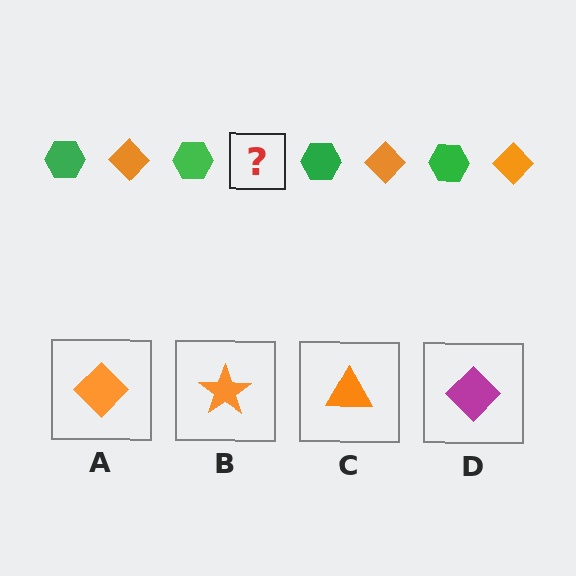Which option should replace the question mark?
Option A.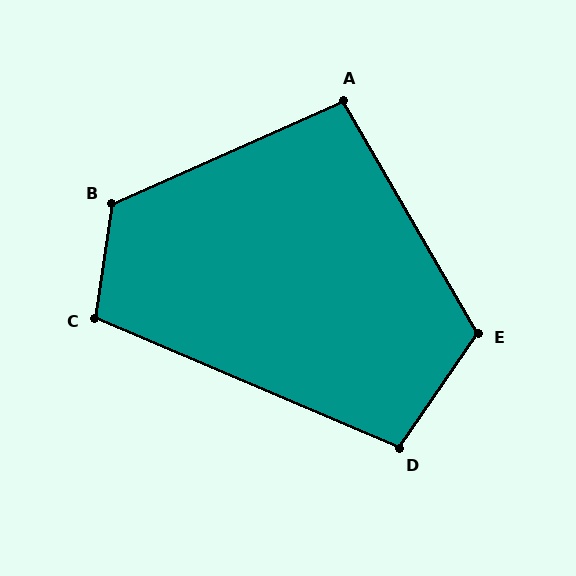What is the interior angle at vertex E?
Approximately 116 degrees (obtuse).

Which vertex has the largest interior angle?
B, at approximately 122 degrees.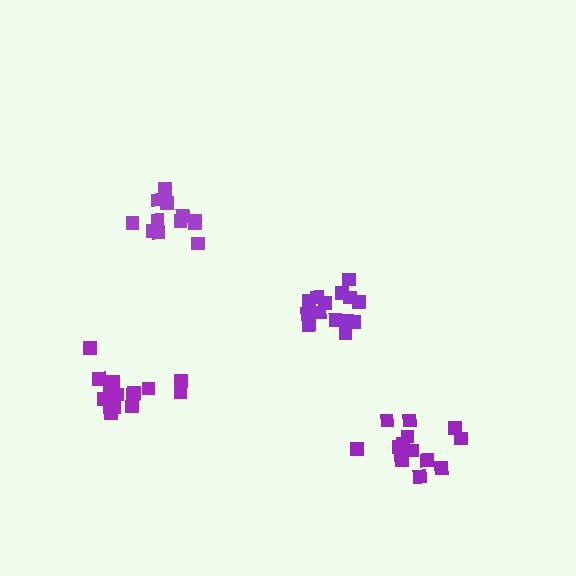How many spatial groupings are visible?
There are 4 spatial groupings.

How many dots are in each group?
Group 1: 14 dots, Group 2: 14 dots, Group 3: 16 dots, Group 4: 12 dots (56 total).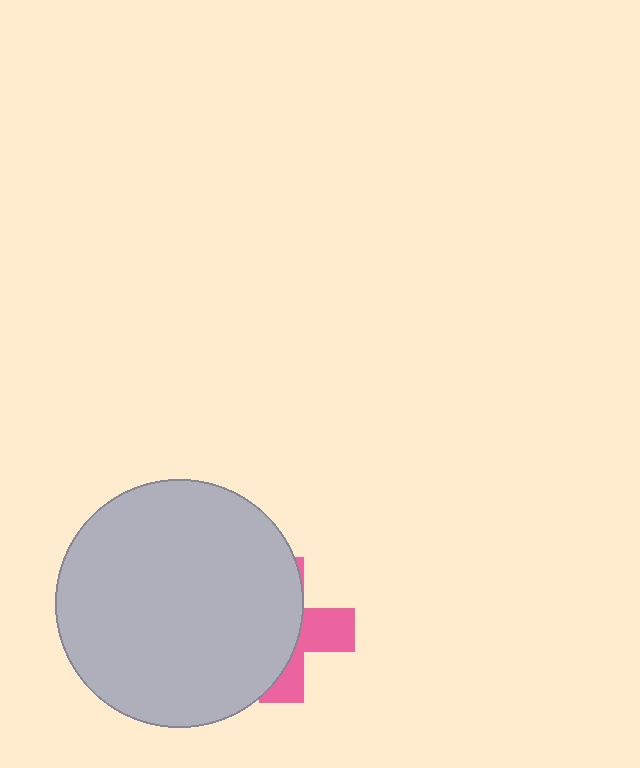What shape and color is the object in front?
The object in front is a light gray circle.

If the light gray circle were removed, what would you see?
You would see the complete pink cross.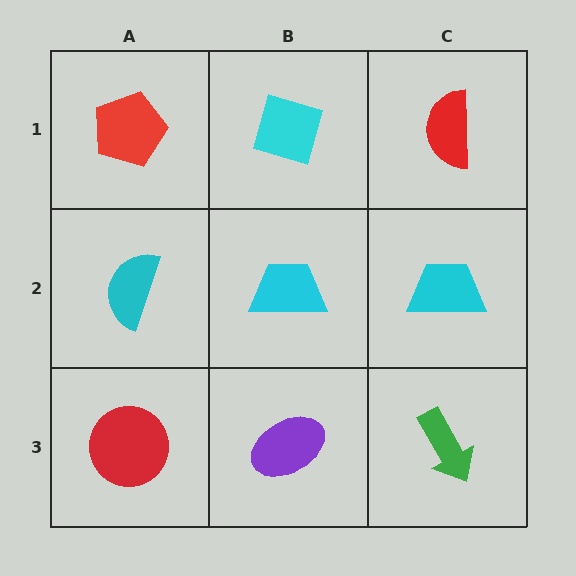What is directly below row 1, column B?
A cyan trapezoid.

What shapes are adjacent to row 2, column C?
A red semicircle (row 1, column C), a green arrow (row 3, column C), a cyan trapezoid (row 2, column B).